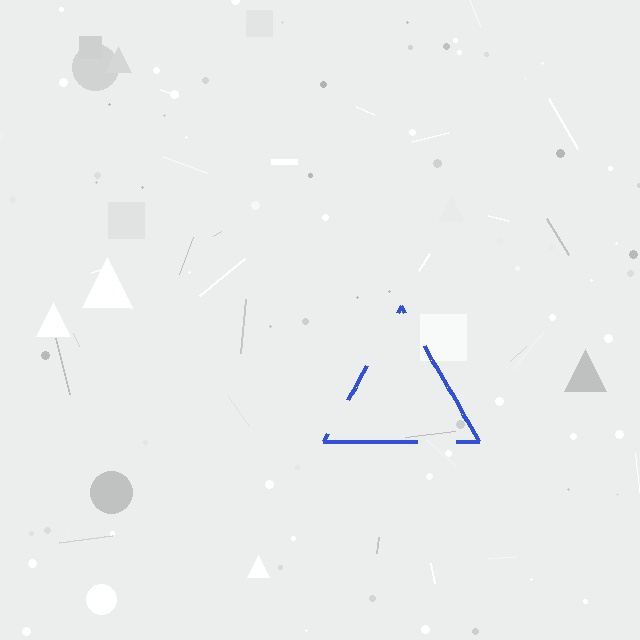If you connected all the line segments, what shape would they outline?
They would outline a triangle.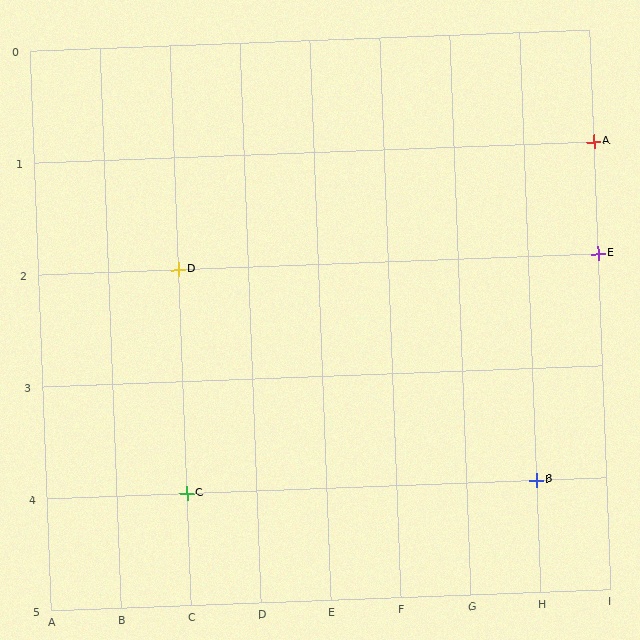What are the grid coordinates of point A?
Point A is at grid coordinates (I, 1).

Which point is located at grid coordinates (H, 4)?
Point B is at (H, 4).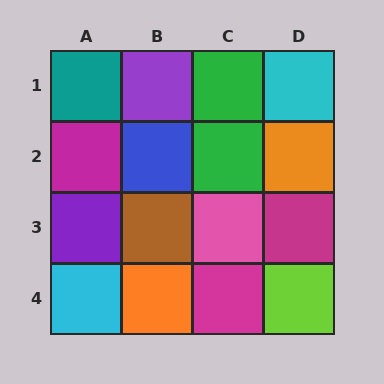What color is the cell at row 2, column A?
Magenta.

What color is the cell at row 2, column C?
Green.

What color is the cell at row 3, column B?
Brown.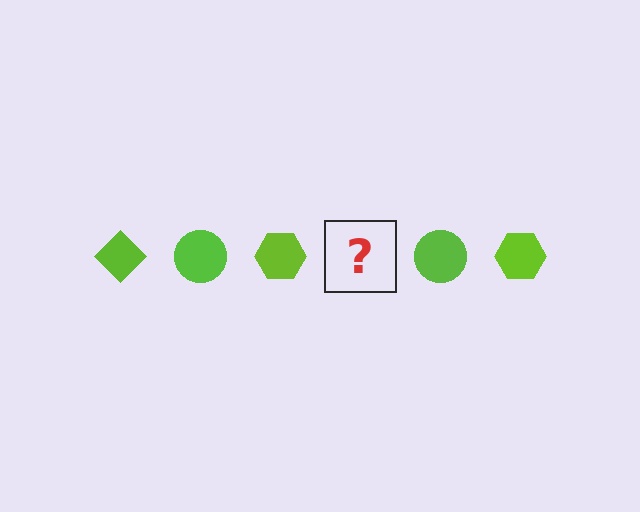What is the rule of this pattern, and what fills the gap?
The rule is that the pattern cycles through diamond, circle, hexagon shapes in lime. The gap should be filled with a lime diamond.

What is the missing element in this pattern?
The missing element is a lime diamond.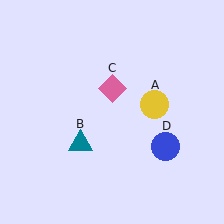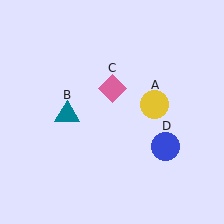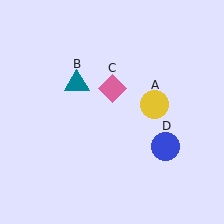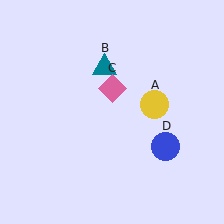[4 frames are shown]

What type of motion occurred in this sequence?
The teal triangle (object B) rotated clockwise around the center of the scene.